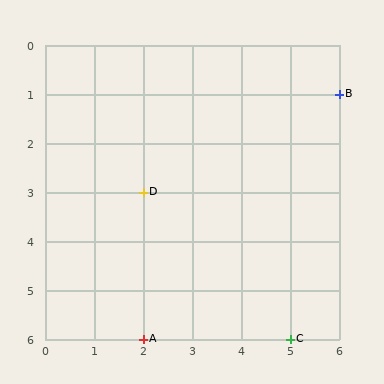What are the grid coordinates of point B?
Point B is at grid coordinates (6, 1).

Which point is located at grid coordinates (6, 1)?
Point B is at (6, 1).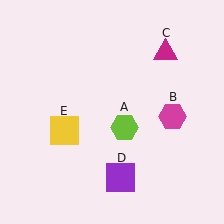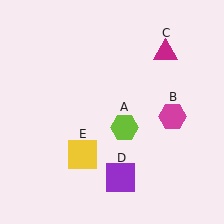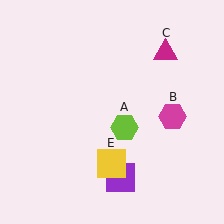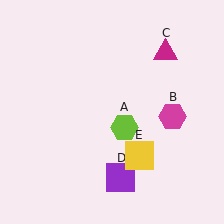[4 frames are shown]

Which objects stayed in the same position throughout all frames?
Lime hexagon (object A) and magenta hexagon (object B) and magenta triangle (object C) and purple square (object D) remained stationary.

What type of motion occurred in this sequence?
The yellow square (object E) rotated counterclockwise around the center of the scene.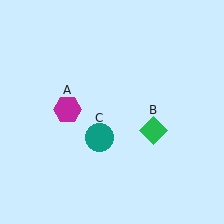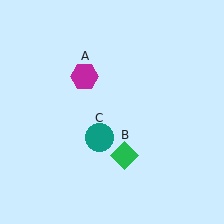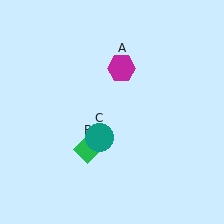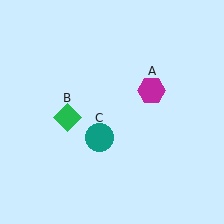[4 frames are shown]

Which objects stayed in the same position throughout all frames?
Teal circle (object C) remained stationary.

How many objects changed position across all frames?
2 objects changed position: magenta hexagon (object A), green diamond (object B).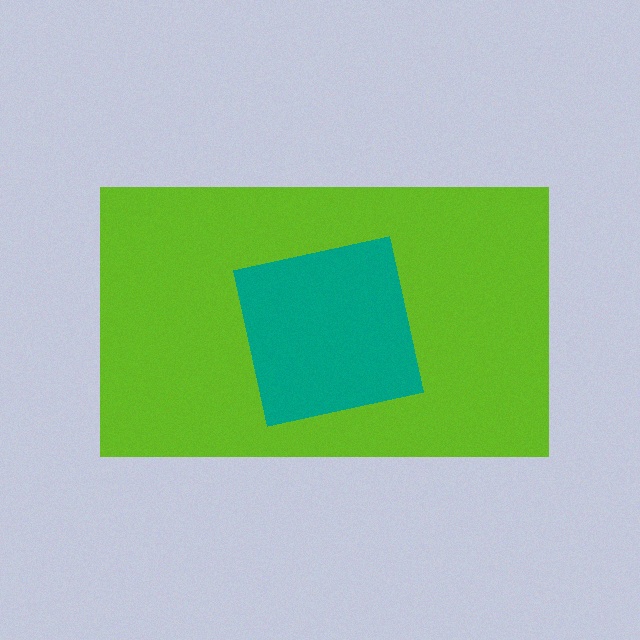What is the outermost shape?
The lime rectangle.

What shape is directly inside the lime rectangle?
The teal square.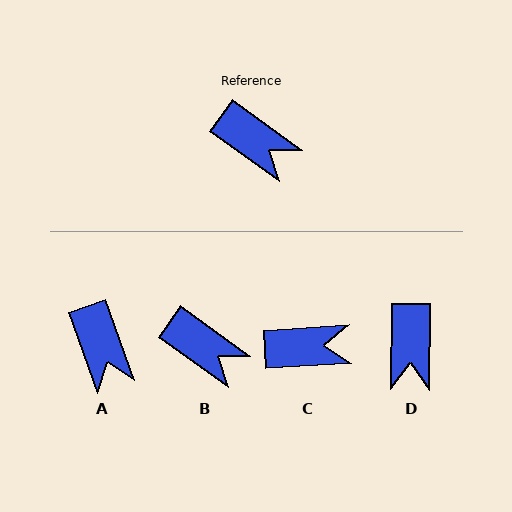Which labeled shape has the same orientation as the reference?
B.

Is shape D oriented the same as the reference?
No, it is off by about 55 degrees.